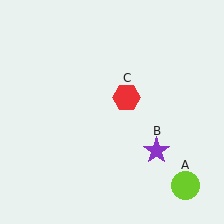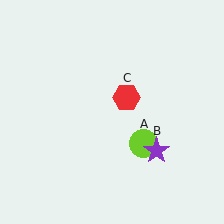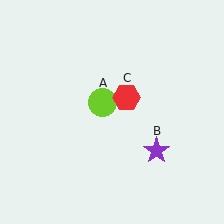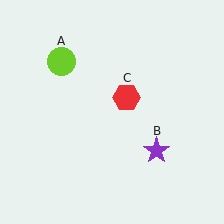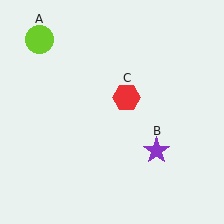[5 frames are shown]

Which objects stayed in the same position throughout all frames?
Purple star (object B) and red hexagon (object C) remained stationary.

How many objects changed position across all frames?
1 object changed position: lime circle (object A).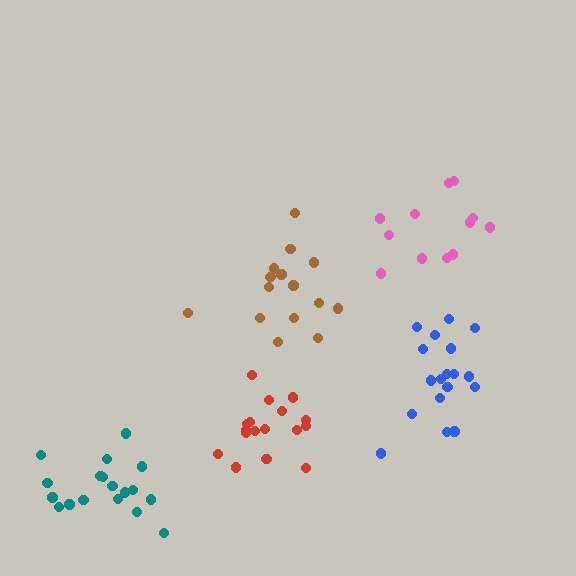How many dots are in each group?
Group 1: 18 dots, Group 2: 17 dots, Group 3: 18 dots, Group 4: 12 dots, Group 5: 15 dots (80 total).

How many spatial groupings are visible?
There are 5 spatial groupings.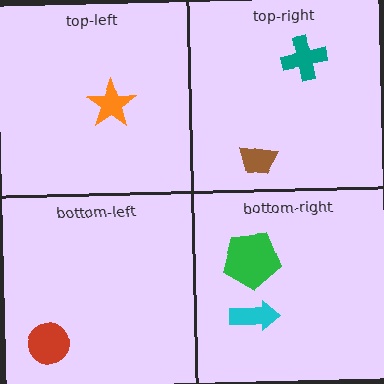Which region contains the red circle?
The bottom-left region.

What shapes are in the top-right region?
The teal cross, the brown trapezoid.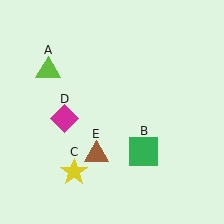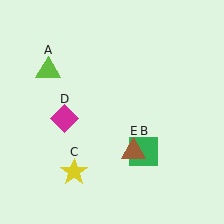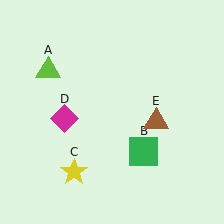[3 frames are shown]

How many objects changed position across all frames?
1 object changed position: brown triangle (object E).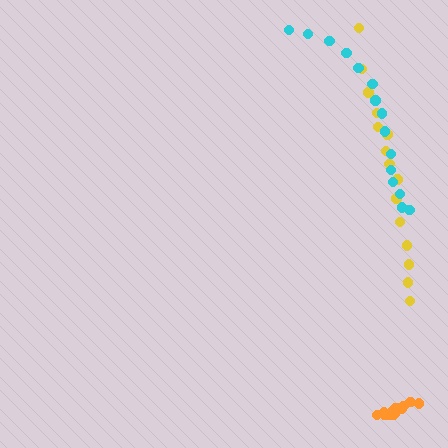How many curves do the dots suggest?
There are 3 distinct paths.